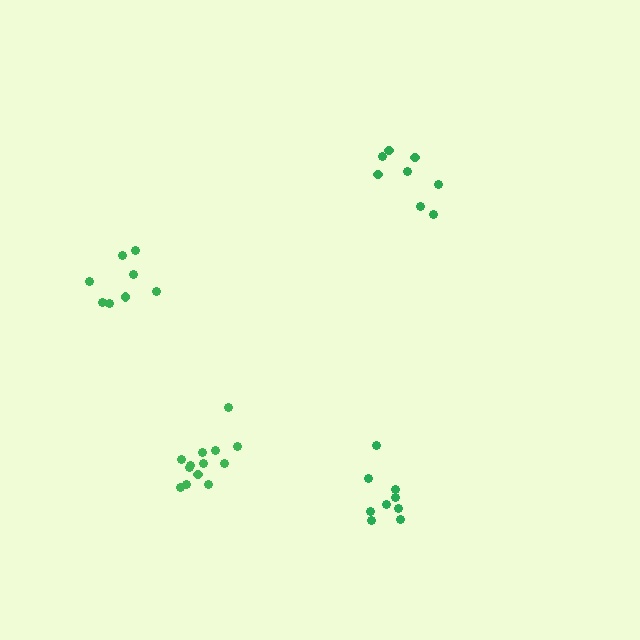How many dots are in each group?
Group 1: 9 dots, Group 2: 13 dots, Group 3: 8 dots, Group 4: 8 dots (38 total).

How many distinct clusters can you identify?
There are 4 distinct clusters.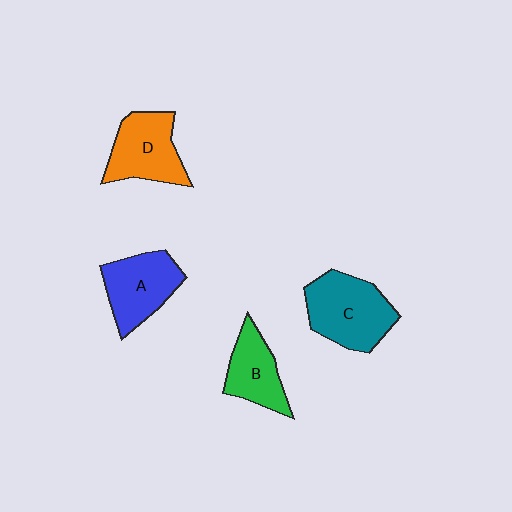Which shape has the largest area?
Shape C (teal).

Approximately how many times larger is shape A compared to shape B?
Approximately 1.2 times.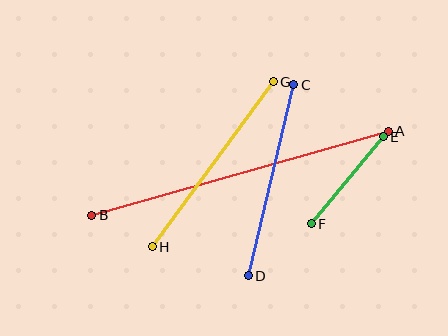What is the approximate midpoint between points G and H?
The midpoint is at approximately (213, 164) pixels.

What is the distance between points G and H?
The distance is approximately 205 pixels.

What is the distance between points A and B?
The distance is approximately 308 pixels.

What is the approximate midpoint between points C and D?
The midpoint is at approximately (271, 180) pixels.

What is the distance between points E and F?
The distance is approximately 113 pixels.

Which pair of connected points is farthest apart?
Points A and B are farthest apart.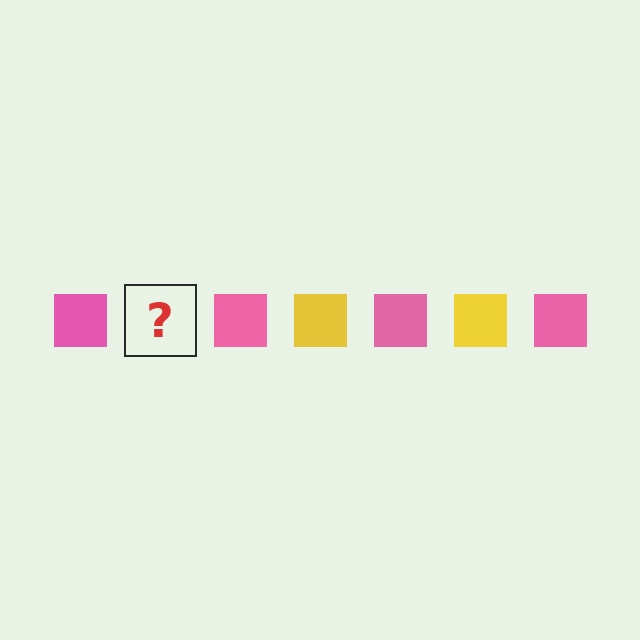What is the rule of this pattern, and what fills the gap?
The rule is that the pattern cycles through pink, yellow squares. The gap should be filled with a yellow square.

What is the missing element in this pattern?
The missing element is a yellow square.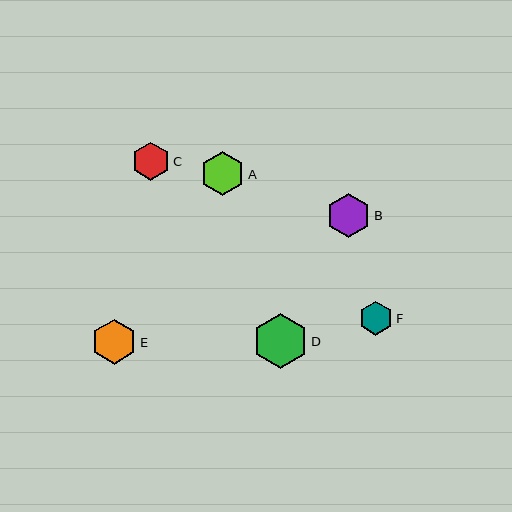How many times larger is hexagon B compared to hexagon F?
Hexagon B is approximately 1.3 times the size of hexagon F.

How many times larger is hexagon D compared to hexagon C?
Hexagon D is approximately 1.4 times the size of hexagon C.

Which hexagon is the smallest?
Hexagon F is the smallest with a size of approximately 34 pixels.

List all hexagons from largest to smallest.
From largest to smallest: D, E, B, A, C, F.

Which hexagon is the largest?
Hexagon D is the largest with a size of approximately 55 pixels.